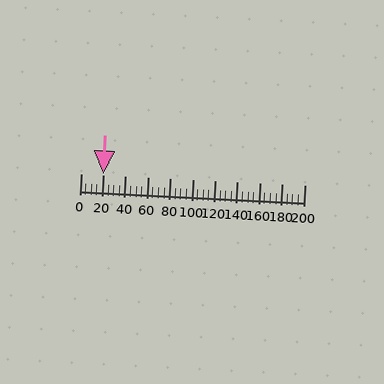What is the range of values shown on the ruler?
The ruler shows values from 0 to 200.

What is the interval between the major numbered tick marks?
The major tick marks are spaced 20 units apart.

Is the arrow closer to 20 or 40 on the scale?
The arrow is closer to 20.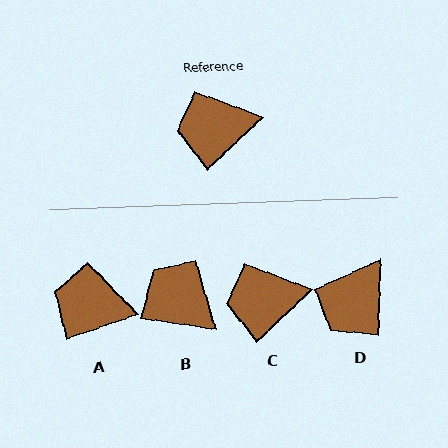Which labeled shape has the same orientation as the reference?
C.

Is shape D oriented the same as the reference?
No, it is off by about 46 degrees.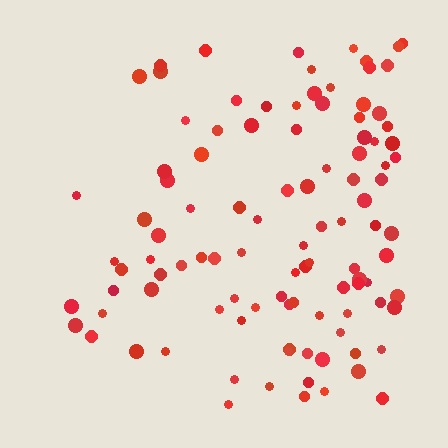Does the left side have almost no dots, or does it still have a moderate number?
Still a moderate number, just noticeably fewer than the right.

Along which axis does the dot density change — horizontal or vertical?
Horizontal.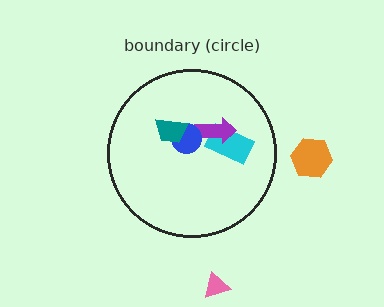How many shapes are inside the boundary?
4 inside, 2 outside.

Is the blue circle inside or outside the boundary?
Inside.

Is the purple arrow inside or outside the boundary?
Inside.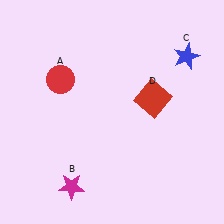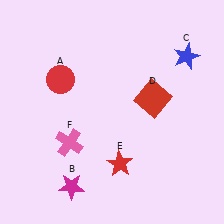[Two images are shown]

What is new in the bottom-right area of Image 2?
A red star (E) was added in the bottom-right area of Image 2.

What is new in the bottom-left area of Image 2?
A pink cross (F) was added in the bottom-left area of Image 2.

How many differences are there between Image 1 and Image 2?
There are 2 differences between the two images.